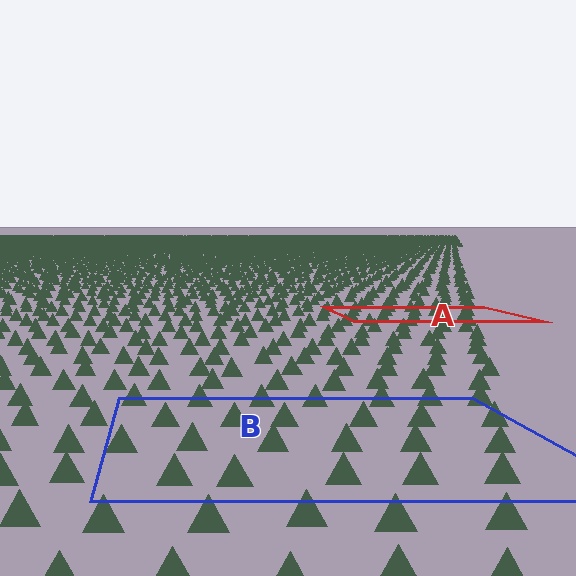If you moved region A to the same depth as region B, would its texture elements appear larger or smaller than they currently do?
They would appear larger. At a closer depth, the same texture elements are projected at a bigger on-screen size.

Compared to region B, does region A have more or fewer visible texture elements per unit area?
Region A has more texture elements per unit area — they are packed more densely because it is farther away.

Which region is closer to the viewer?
Region B is closer. The texture elements there are larger and more spread out.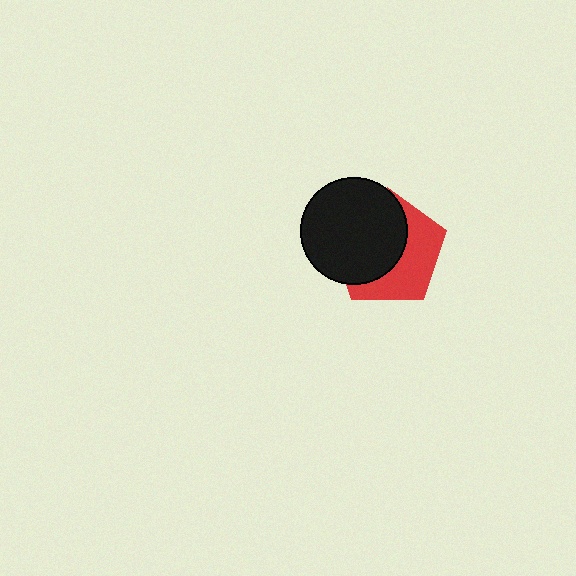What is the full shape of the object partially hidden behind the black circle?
The partially hidden object is a red pentagon.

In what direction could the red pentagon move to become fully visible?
The red pentagon could move right. That would shift it out from behind the black circle entirely.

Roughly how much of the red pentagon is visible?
A small part of it is visible (roughly 44%).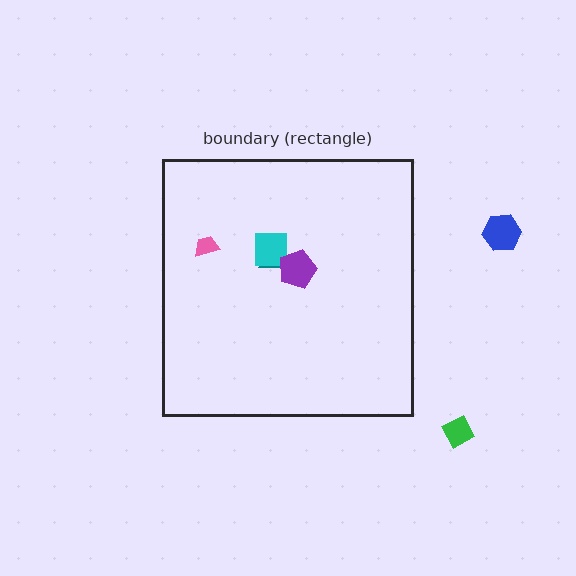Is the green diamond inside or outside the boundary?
Outside.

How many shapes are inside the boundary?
4 inside, 2 outside.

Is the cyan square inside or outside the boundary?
Inside.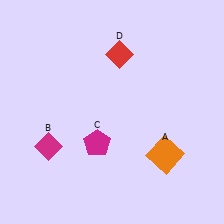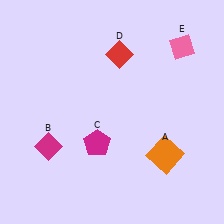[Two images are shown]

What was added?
A pink diamond (E) was added in Image 2.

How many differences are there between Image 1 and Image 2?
There is 1 difference between the two images.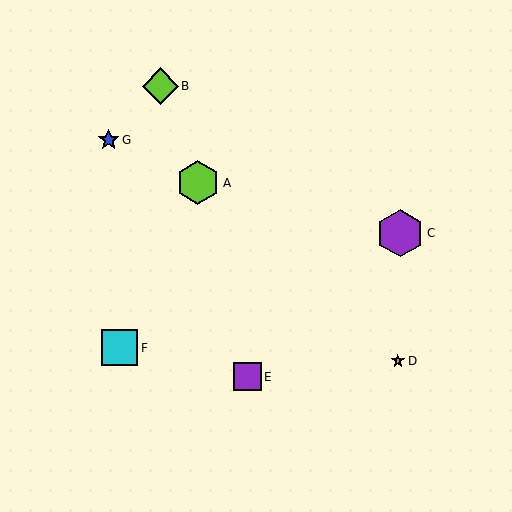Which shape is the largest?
The purple hexagon (labeled C) is the largest.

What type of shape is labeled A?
Shape A is a lime hexagon.